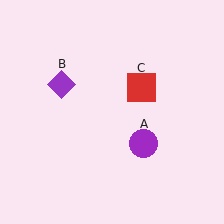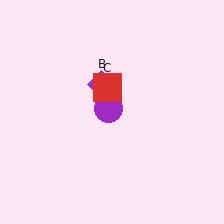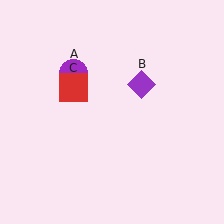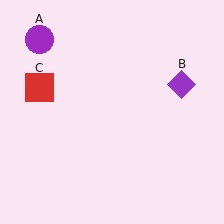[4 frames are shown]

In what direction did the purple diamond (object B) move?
The purple diamond (object B) moved right.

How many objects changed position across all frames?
3 objects changed position: purple circle (object A), purple diamond (object B), red square (object C).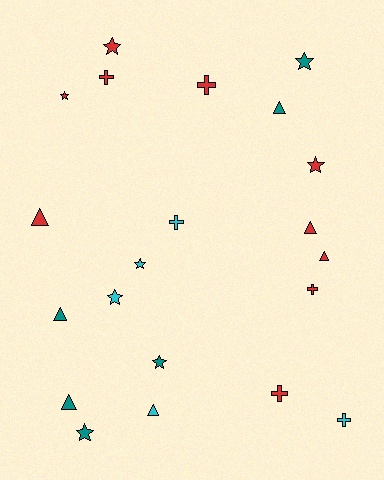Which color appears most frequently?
Red, with 10 objects.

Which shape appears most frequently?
Star, with 8 objects.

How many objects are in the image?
There are 21 objects.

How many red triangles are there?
There are 3 red triangles.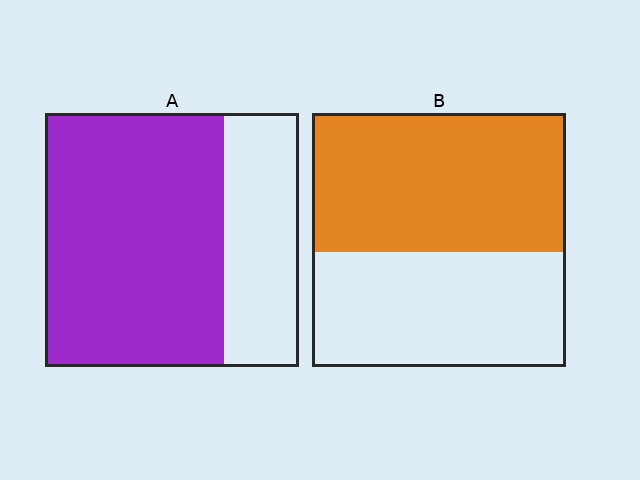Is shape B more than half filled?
Yes.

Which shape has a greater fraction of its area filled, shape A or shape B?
Shape A.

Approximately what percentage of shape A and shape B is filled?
A is approximately 70% and B is approximately 55%.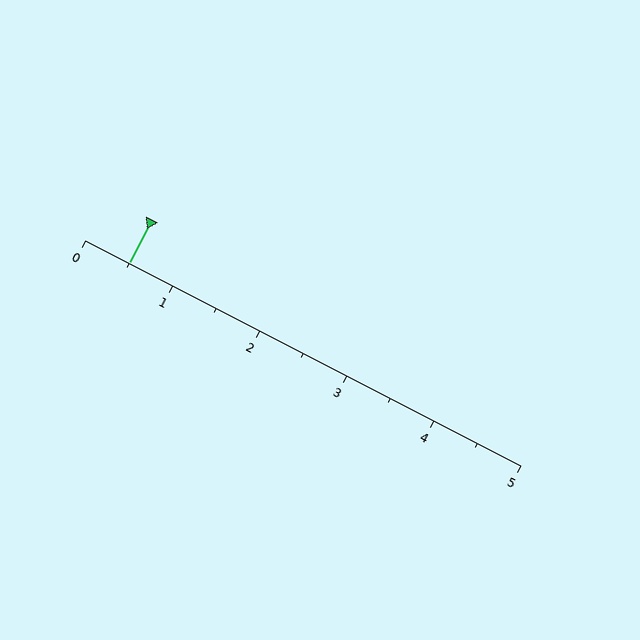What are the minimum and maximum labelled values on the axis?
The axis runs from 0 to 5.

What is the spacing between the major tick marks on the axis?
The major ticks are spaced 1 apart.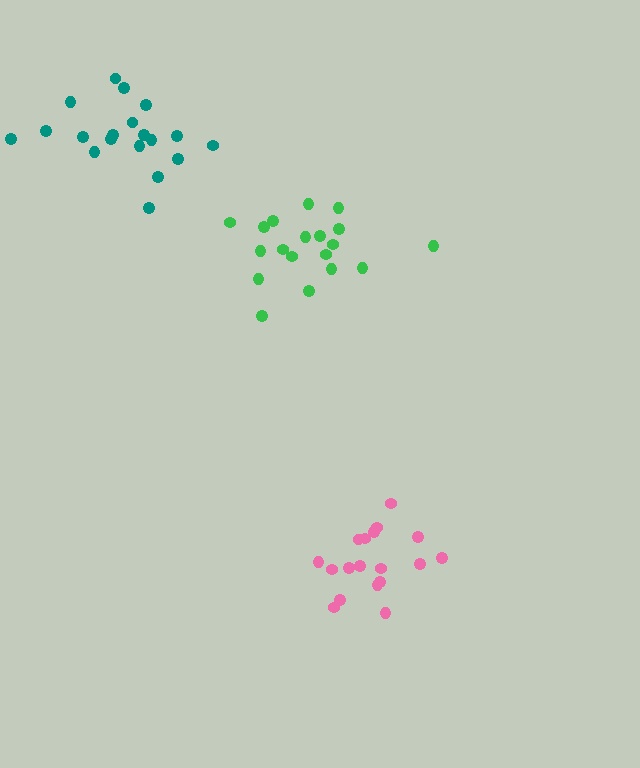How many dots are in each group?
Group 1: 19 dots, Group 2: 19 dots, Group 3: 18 dots (56 total).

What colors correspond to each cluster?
The clusters are colored: green, teal, pink.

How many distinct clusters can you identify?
There are 3 distinct clusters.